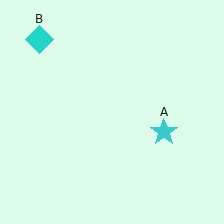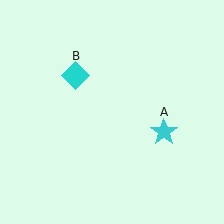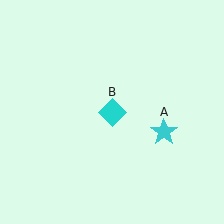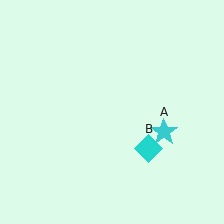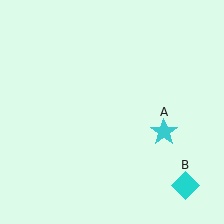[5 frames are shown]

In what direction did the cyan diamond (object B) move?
The cyan diamond (object B) moved down and to the right.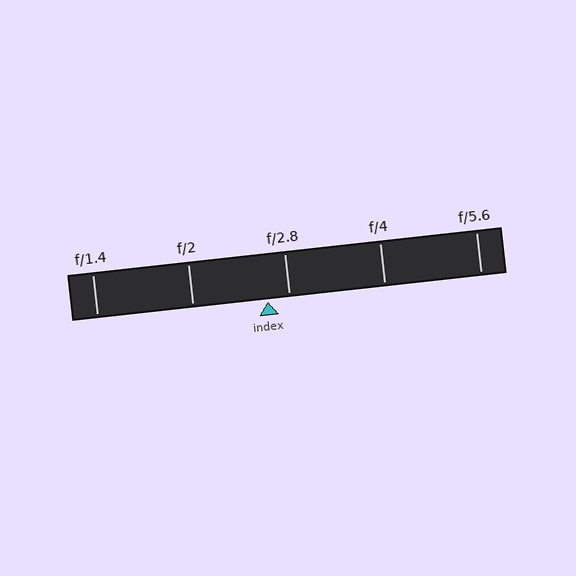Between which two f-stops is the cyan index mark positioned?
The index mark is between f/2 and f/2.8.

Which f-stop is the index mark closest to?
The index mark is closest to f/2.8.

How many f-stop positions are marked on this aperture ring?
There are 5 f-stop positions marked.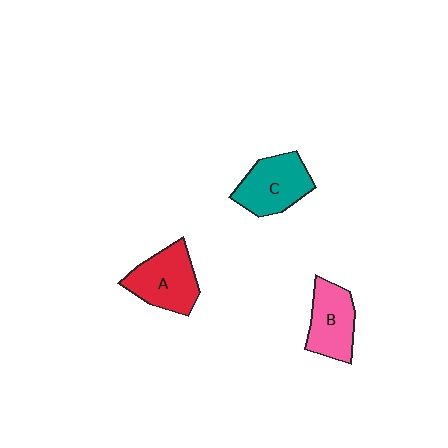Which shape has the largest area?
Shape A (red).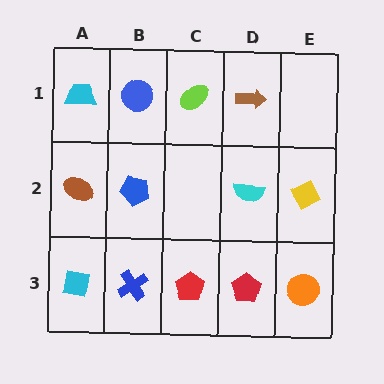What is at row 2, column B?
A blue pentagon.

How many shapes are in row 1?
4 shapes.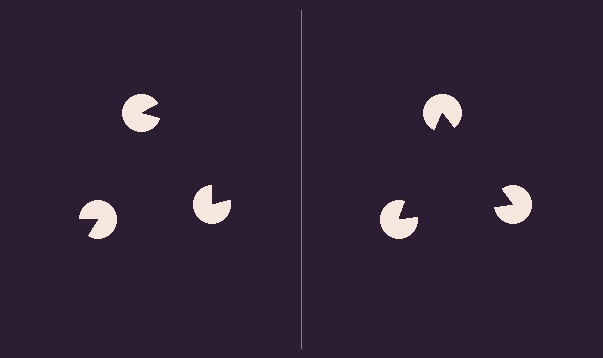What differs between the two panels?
The pac-man discs are positioned identically on both sides; only the wedge orientations differ. On the right they align to a triangle; on the left they are misaligned.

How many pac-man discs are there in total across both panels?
6 — 3 on each side.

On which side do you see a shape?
An illusory triangle appears on the right side. On the left side the wedge cuts are rotated, so no coherent shape forms.